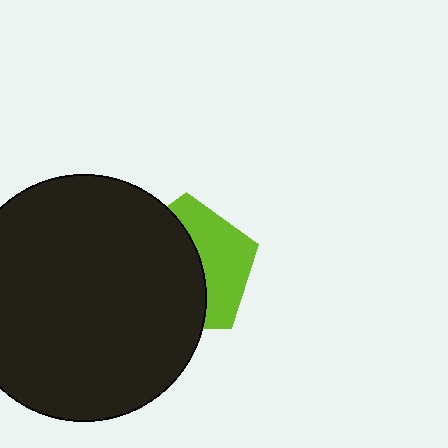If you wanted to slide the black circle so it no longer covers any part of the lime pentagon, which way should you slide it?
Slide it left — that is the most direct way to separate the two shapes.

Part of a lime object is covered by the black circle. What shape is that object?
It is a pentagon.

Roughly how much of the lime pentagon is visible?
A small part of it is visible (roughly 41%).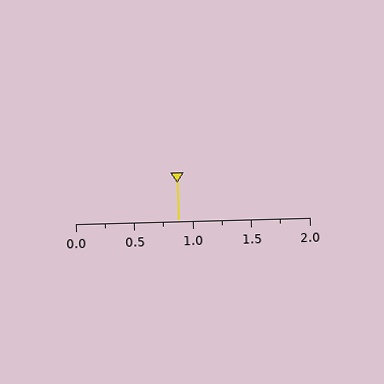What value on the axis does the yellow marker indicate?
The marker indicates approximately 0.88.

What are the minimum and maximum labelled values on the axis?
The axis runs from 0.0 to 2.0.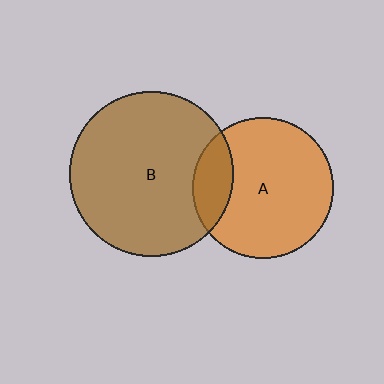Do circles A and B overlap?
Yes.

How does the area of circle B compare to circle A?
Approximately 1.4 times.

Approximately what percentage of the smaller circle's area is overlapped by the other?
Approximately 20%.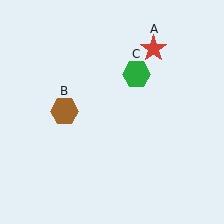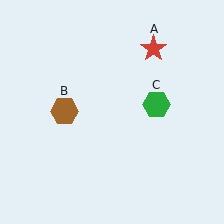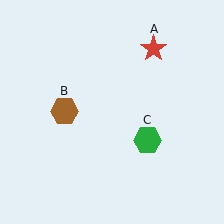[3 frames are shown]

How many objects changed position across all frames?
1 object changed position: green hexagon (object C).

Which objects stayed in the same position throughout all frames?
Red star (object A) and brown hexagon (object B) remained stationary.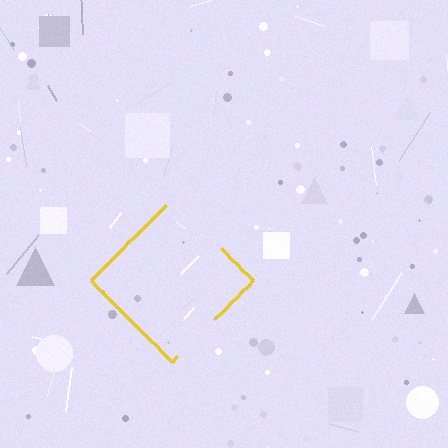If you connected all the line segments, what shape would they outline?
They would outline a diamond.